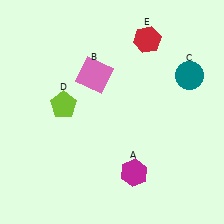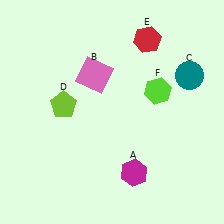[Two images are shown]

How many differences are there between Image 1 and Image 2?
There is 1 difference between the two images.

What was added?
A lime hexagon (F) was added in Image 2.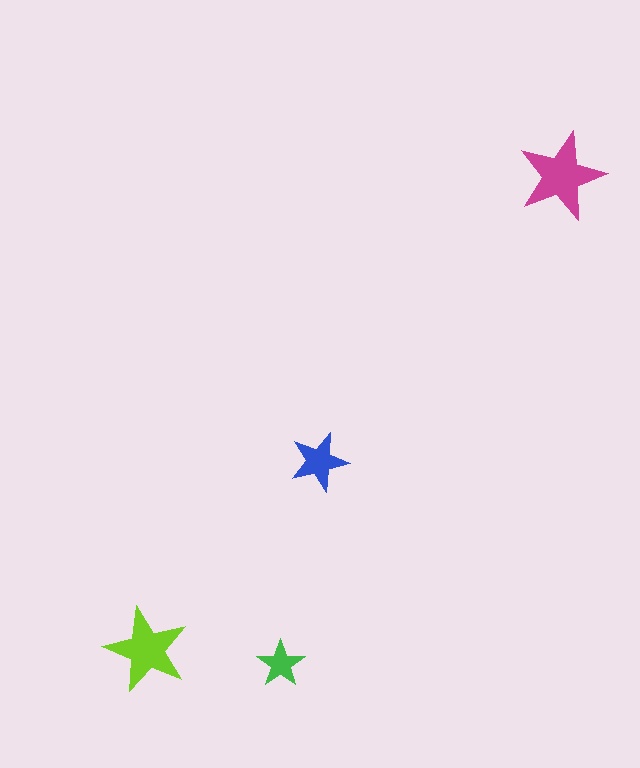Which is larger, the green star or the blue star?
The blue one.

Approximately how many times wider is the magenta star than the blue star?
About 1.5 times wider.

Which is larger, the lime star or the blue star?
The lime one.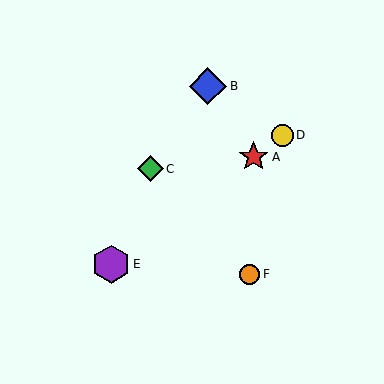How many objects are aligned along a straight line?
3 objects (A, D, E) are aligned along a straight line.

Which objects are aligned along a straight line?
Objects A, D, E are aligned along a straight line.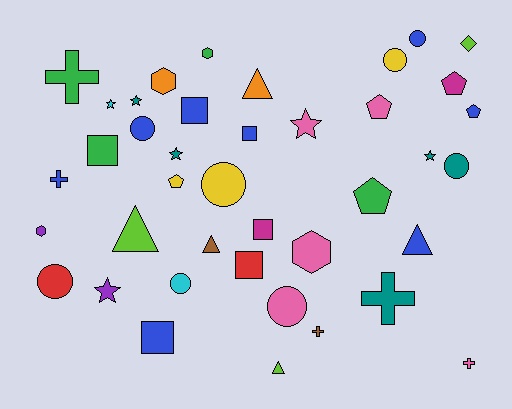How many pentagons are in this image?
There are 5 pentagons.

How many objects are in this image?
There are 40 objects.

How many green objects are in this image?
There are 4 green objects.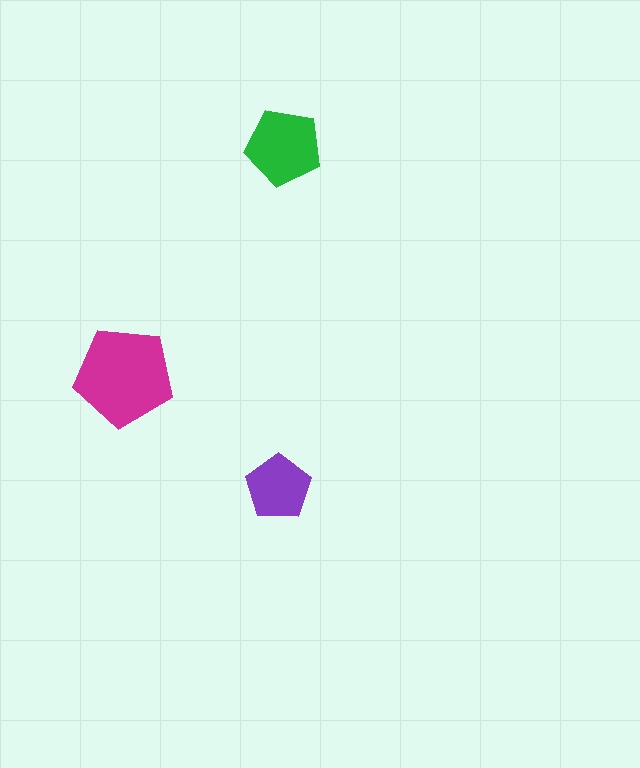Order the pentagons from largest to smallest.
the magenta one, the green one, the purple one.